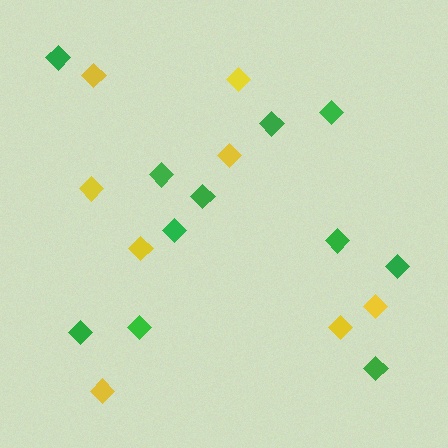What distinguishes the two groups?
There are 2 groups: one group of yellow diamonds (8) and one group of green diamonds (11).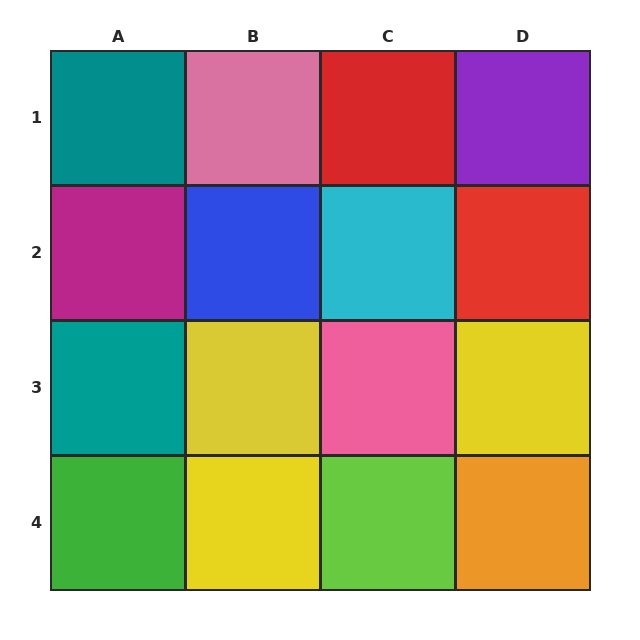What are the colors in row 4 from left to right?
Green, yellow, lime, orange.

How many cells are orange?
1 cell is orange.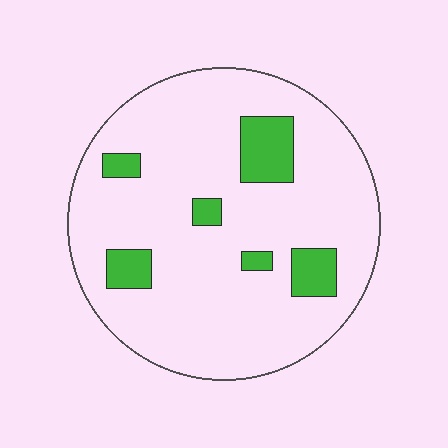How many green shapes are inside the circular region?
6.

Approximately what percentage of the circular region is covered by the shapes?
Approximately 15%.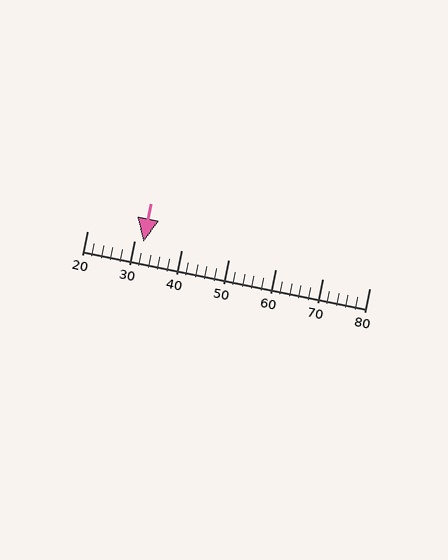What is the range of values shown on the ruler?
The ruler shows values from 20 to 80.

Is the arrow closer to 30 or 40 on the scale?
The arrow is closer to 30.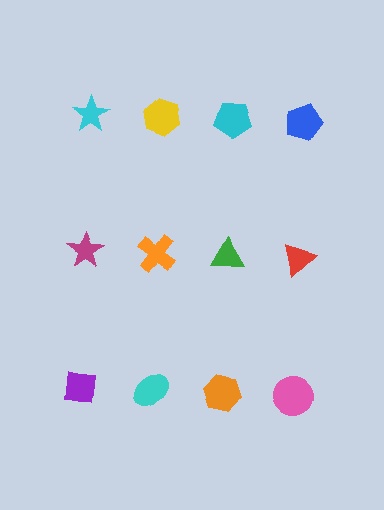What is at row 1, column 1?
A cyan star.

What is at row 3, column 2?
A cyan ellipse.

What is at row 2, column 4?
A red triangle.